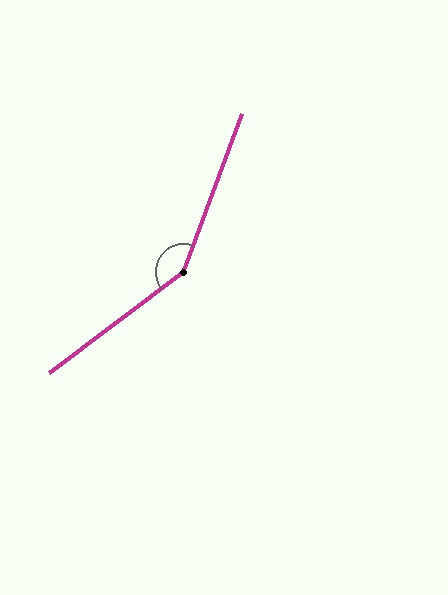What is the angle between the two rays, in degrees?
Approximately 147 degrees.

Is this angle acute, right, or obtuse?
It is obtuse.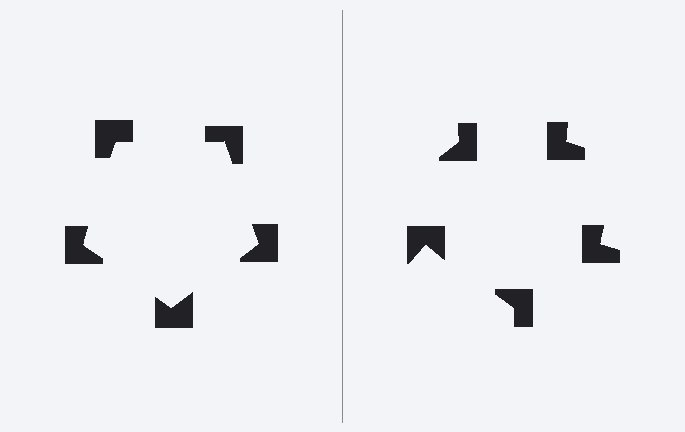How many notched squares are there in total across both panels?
10 — 5 on each side.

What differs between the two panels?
The notched squares are positioned identically on both sides; only the wedge orientations differ. On the left they align to a pentagon; on the right they are misaligned.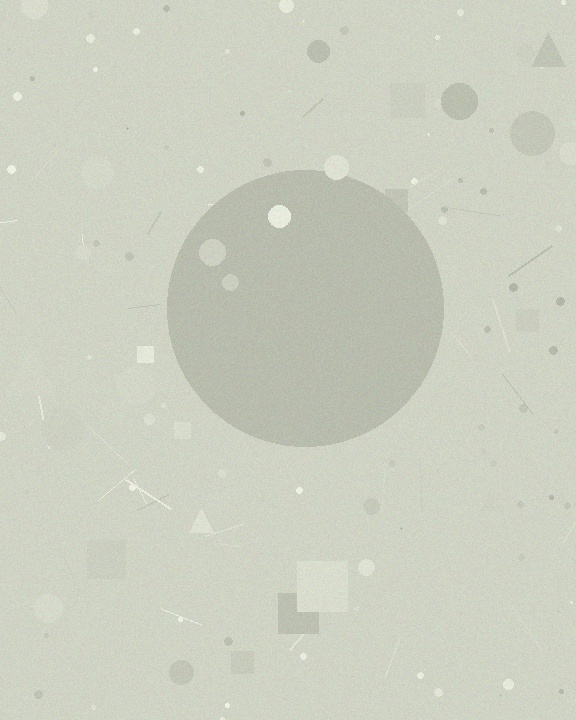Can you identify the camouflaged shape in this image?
The camouflaged shape is a circle.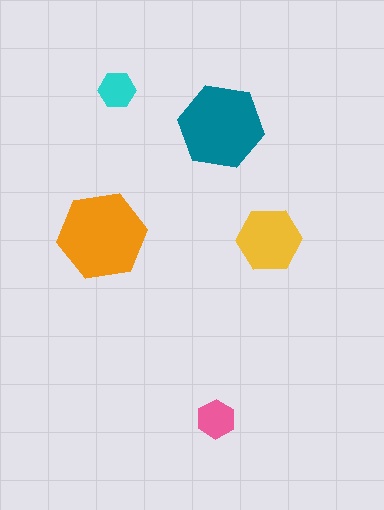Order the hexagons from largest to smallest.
the orange one, the teal one, the yellow one, the pink one, the cyan one.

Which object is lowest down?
The pink hexagon is bottommost.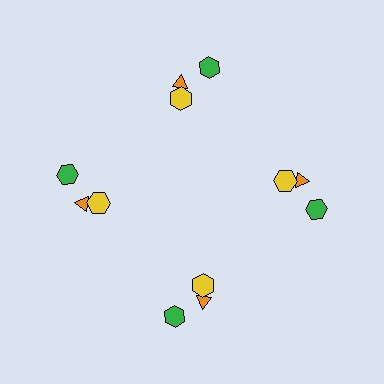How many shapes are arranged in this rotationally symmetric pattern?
There are 12 shapes, arranged in 4 groups of 3.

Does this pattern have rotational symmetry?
Yes, this pattern has 4-fold rotational symmetry. It looks the same after rotating 90 degrees around the center.